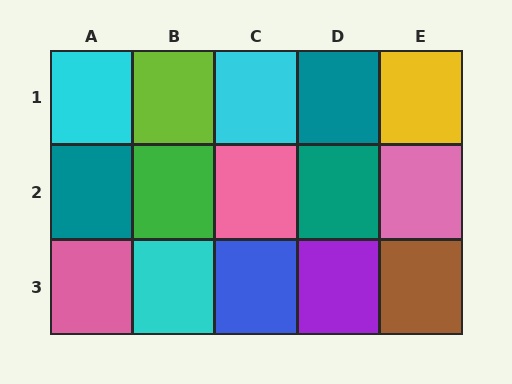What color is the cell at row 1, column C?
Cyan.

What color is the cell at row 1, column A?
Cyan.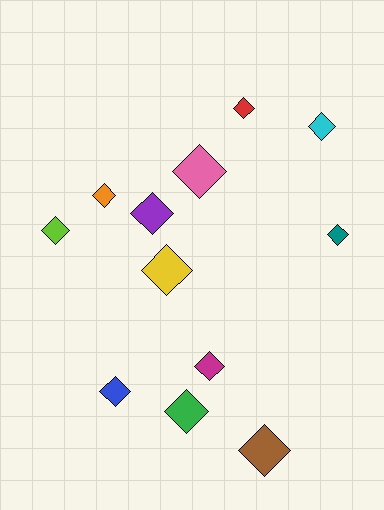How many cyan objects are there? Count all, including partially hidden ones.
There is 1 cyan object.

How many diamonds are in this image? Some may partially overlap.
There are 12 diamonds.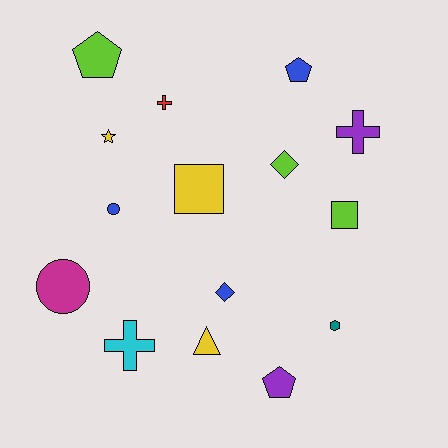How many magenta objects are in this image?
There is 1 magenta object.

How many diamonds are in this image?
There are 2 diamonds.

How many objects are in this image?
There are 15 objects.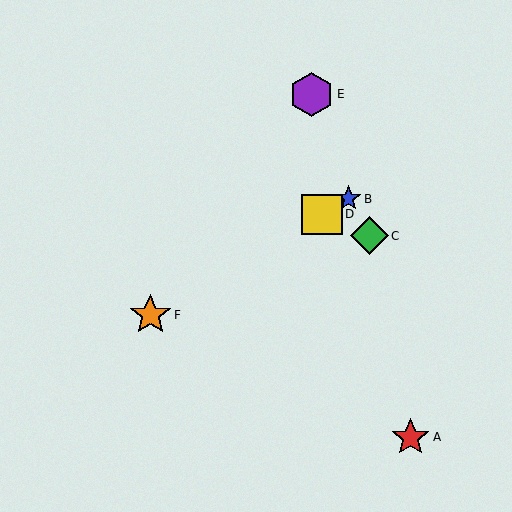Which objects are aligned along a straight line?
Objects B, D, F are aligned along a straight line.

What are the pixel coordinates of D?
Object D is at (322, 214).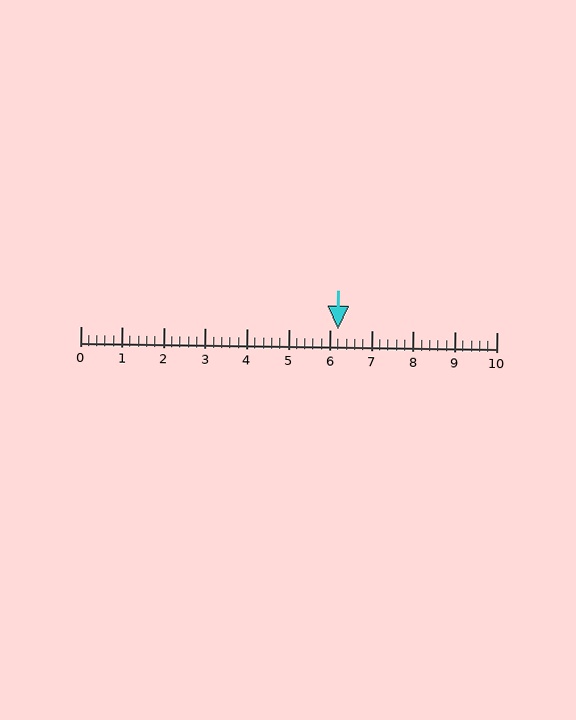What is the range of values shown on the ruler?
The ruler shows values from 0 to 10.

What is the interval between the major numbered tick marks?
The major tick marks are spaced 1 units apart.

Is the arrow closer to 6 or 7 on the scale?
The arrow is closer to 6.